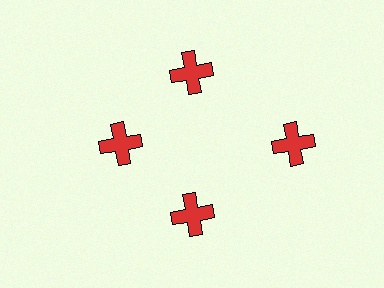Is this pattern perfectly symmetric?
No. The 4 red crosses are arranged in a ring, but one element near the 3 o'clock position is pushed outward from the center, breaking the 4-fold rotational symmetry.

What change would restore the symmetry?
The symmetry would be restored by moving it inward, back onto the ring so that all 4 crosses sit at equal angles and equal distance from the center.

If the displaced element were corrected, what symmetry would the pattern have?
It would have 4-fold rotational symmetry — the pattern would map onto itself every 90 degrees.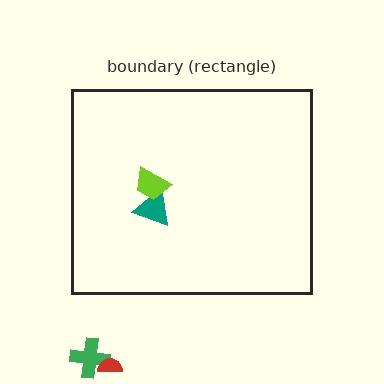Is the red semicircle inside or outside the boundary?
Outside.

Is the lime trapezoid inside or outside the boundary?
Inside.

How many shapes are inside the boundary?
2 inside, 2 outside.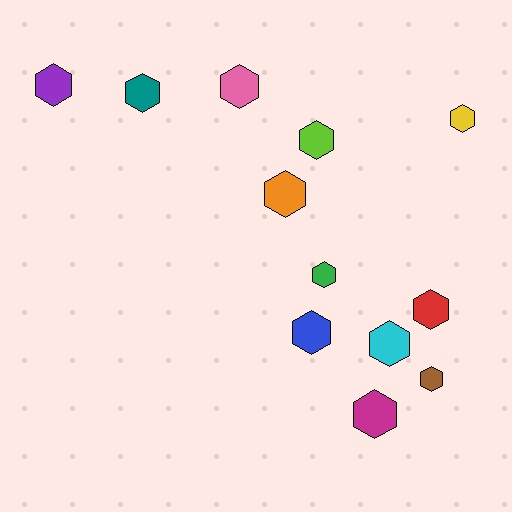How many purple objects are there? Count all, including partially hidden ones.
There is 1 purple object.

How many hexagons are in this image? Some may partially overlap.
There are 12 hexagons.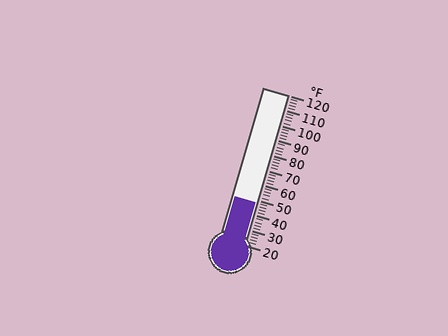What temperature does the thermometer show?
The thermometer shows approximately 48°F.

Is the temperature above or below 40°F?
The temperature is above 40°F.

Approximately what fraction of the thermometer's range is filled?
The thermometer is filled to approximately 30% of its range.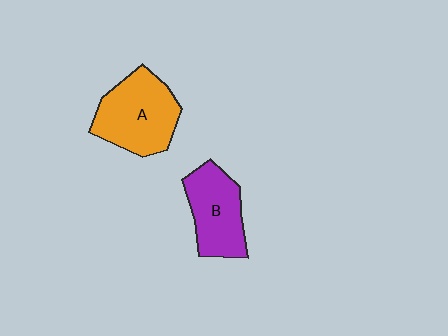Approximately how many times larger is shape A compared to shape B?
Approximately 1.2 times.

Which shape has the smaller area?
Shape B (purple).